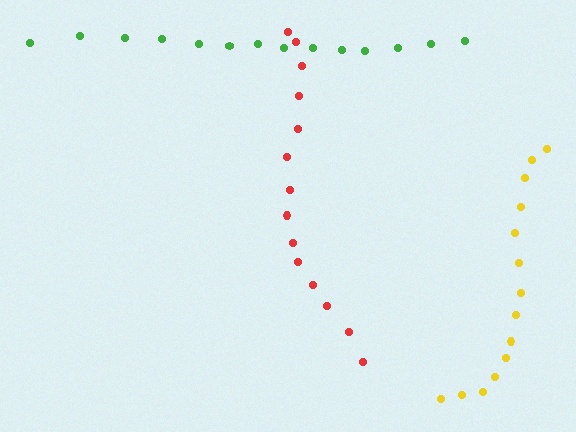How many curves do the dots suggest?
There are 3 distinct paths.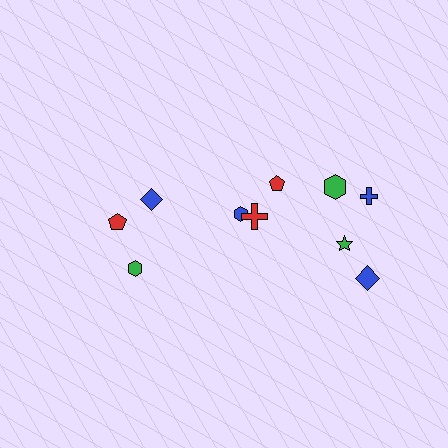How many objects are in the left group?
There are 4 objects.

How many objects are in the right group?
There are 6 objects.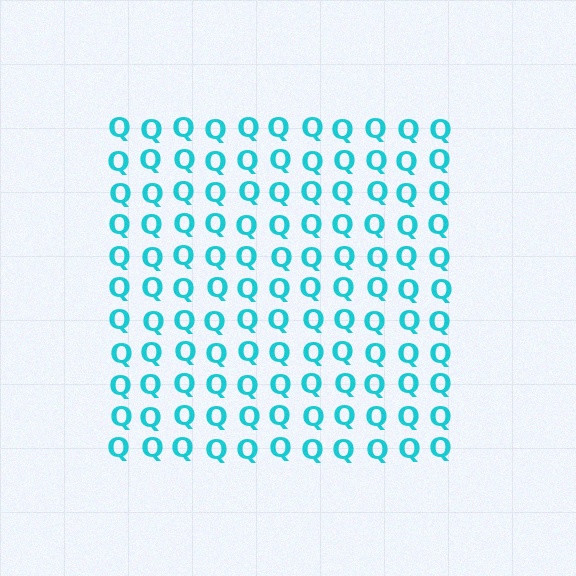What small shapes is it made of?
It is made of small letter Q's.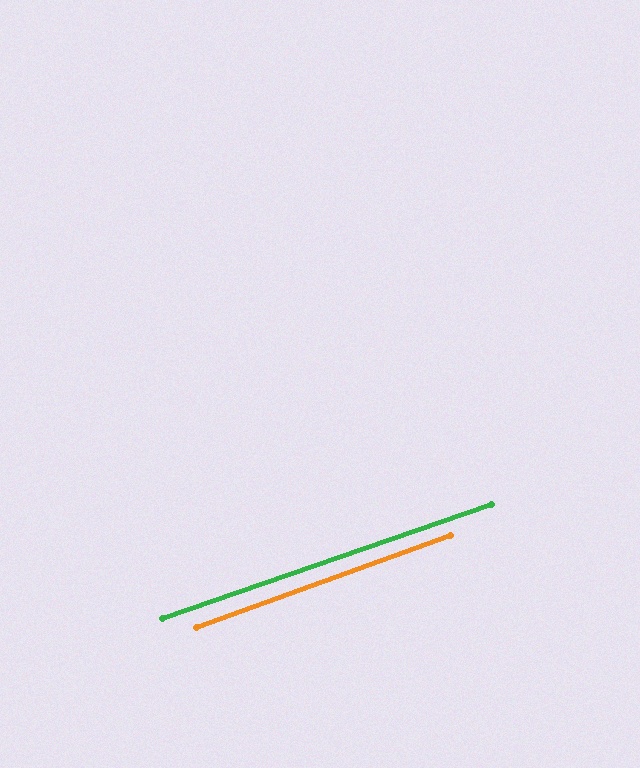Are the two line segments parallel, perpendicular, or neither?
Parallel — their directions differ by only 0.7°.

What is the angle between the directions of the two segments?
Approximately 1 degree.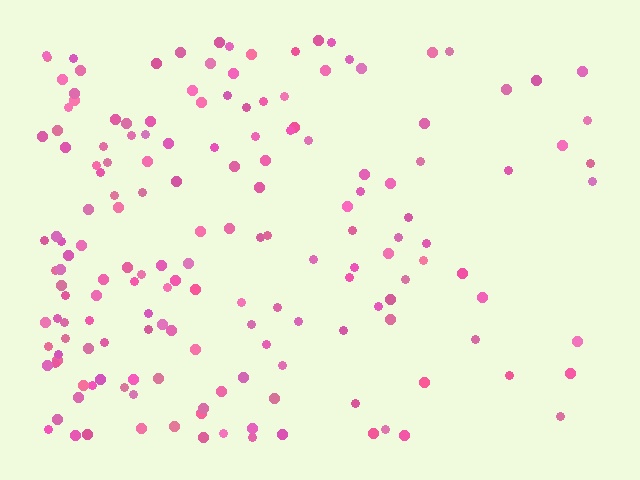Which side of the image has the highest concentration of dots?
The left.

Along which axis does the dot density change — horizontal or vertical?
Horizontal.